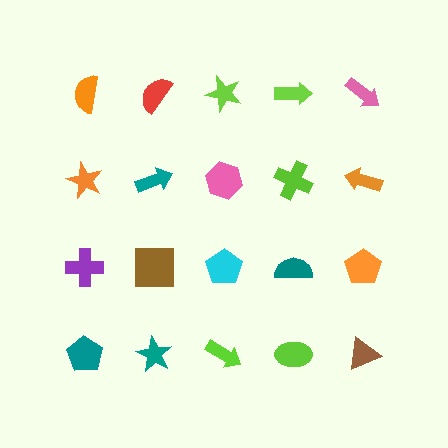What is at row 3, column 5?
An orange pentagon.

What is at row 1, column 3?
A lime star.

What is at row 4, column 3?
A lime arrow.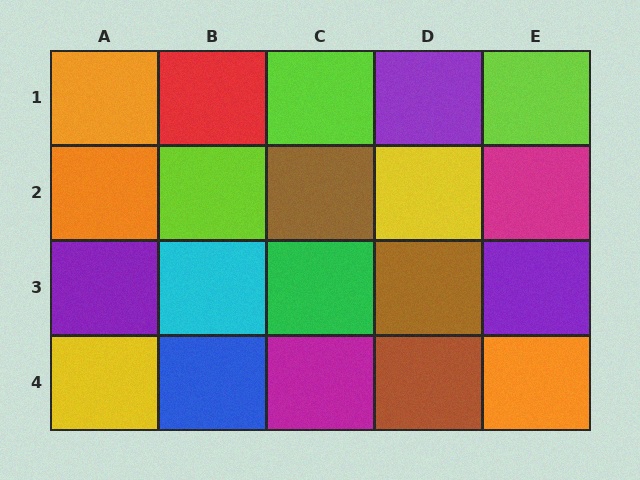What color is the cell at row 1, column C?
Lime.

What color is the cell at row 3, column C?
Green.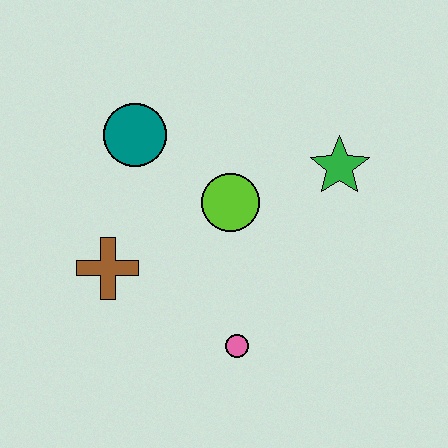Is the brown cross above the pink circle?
Yes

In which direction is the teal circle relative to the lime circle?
The teal circle is to the left of the lime circle.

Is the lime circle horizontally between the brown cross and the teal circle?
No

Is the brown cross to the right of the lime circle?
No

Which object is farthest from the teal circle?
The pink circle is farthest from the teal circle.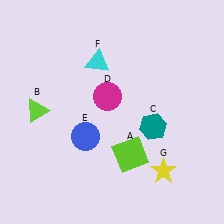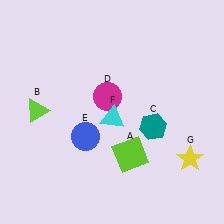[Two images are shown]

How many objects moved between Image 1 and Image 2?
2 objects moved between the two images.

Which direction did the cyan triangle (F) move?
The cyan triangle (F) moved down.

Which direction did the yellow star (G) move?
The yellow star (G) moved right.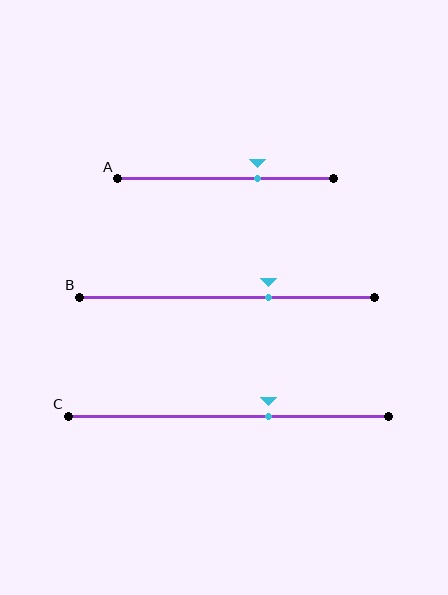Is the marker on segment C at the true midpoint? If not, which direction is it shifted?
No, the marker on segment C is shifted to the right by about 13% of the segment length.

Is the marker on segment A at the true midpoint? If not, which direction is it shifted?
No, the marker on segment A is shifted to the right by about 15% of the segment length.